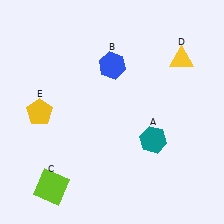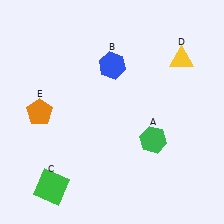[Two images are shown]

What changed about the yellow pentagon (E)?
In Image 1, E is yellow. In Image 2, it changed to orange.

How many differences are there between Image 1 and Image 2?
There are 3 differences between the two images.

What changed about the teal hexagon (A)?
In Image 1, A is teal. In Image 2, it changed to green.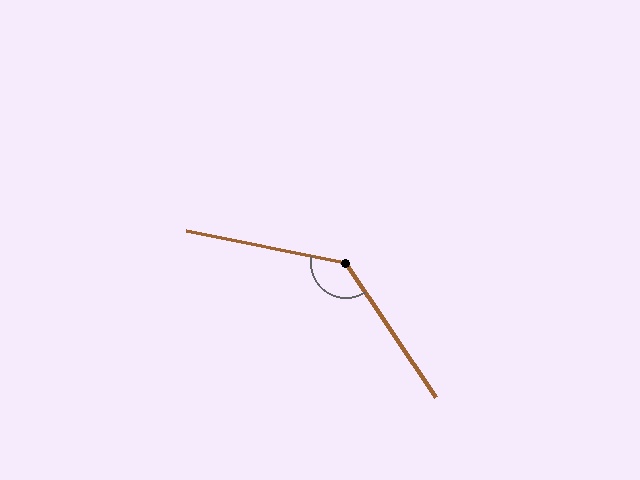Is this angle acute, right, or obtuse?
It is obtuse.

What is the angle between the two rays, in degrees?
Approximately 135 degrees.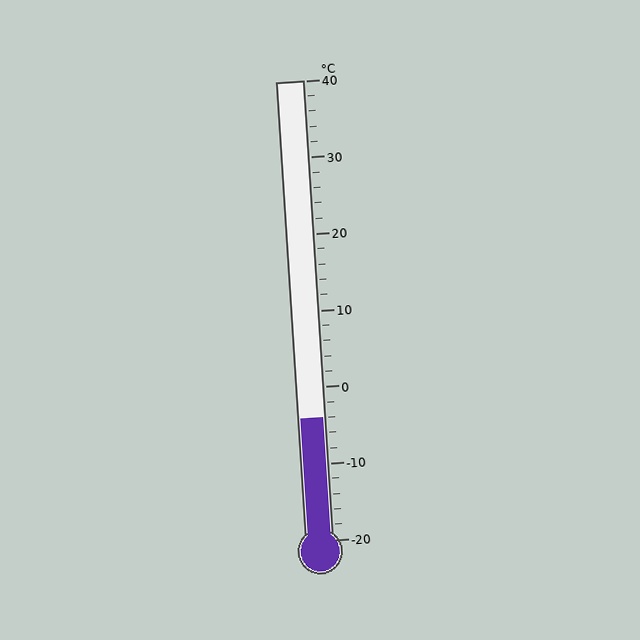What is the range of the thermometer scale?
The thermometer scale ranges from -20°C to 40°C.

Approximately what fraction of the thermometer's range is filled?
The thermometer is filled to approximately 25% of its range.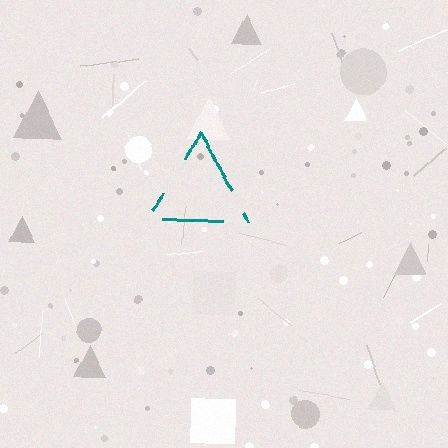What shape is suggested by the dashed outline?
The dashed outline suggests a triangle.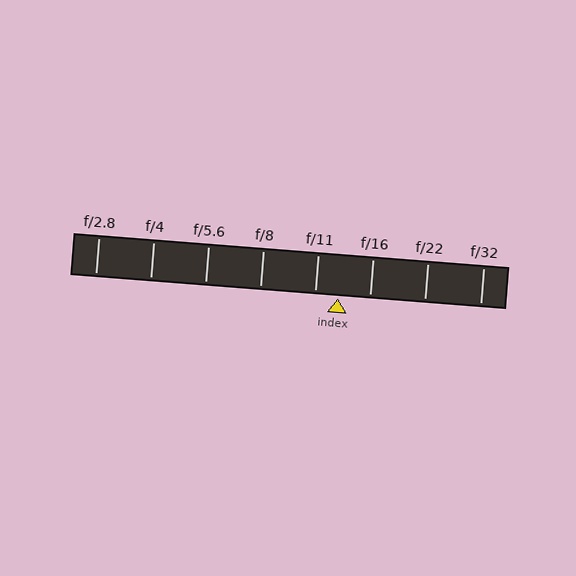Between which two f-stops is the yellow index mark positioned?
The index mark is between f/11 and f/16.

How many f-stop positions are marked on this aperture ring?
There are 8 f-stop positions marked.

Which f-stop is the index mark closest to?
The index mark is closest to f/11.